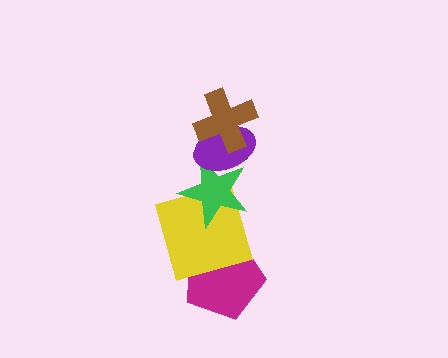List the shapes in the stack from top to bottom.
From top to bottom: the brown cross, the purple ellipse, the green star, the yellow square, the magenta pentagon.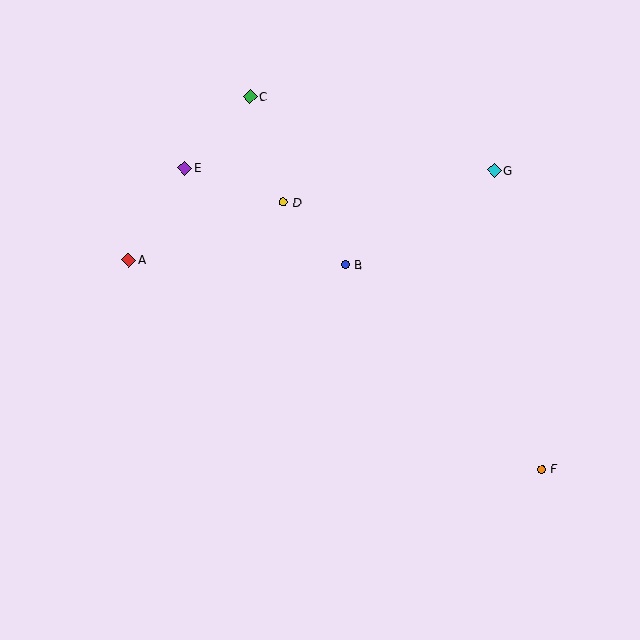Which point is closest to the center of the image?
Point B at (345, 265) is closest to the center.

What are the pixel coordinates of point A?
Point A is at (129, 260).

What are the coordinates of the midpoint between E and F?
The midpoint between E and F is at (363, 318).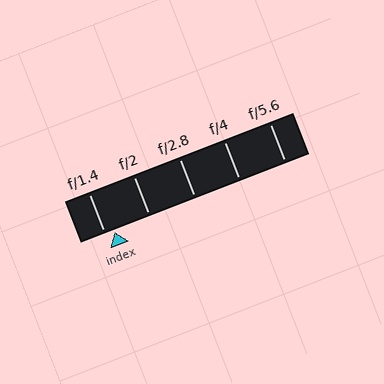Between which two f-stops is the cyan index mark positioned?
The index mark is between f/1.4 and f/2.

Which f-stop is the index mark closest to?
The index mark is closest to f/1.4.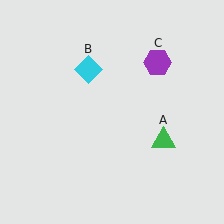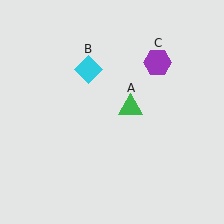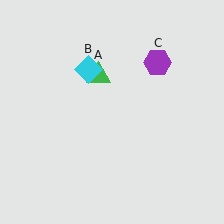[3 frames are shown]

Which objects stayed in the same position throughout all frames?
Cyan diamond (object B) and purple hexagon (object C) remained stationary.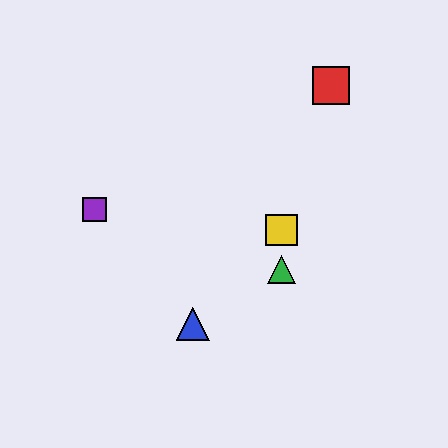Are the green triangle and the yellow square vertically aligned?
Yes, both are at x≈282.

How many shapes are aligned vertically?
2 shapes (the green triangle, the yellow square) are aligned vertically.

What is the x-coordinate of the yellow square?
The yellow square is at x≈282.